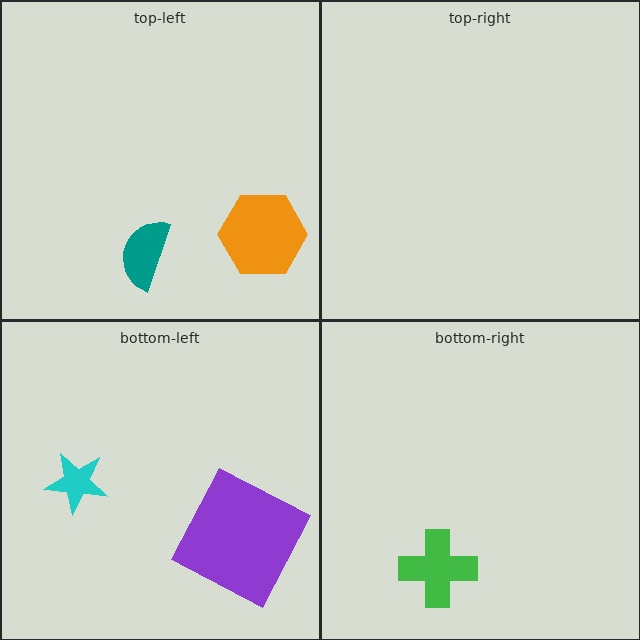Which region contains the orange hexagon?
The top-left region.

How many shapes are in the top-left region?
2.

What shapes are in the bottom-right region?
The green cross.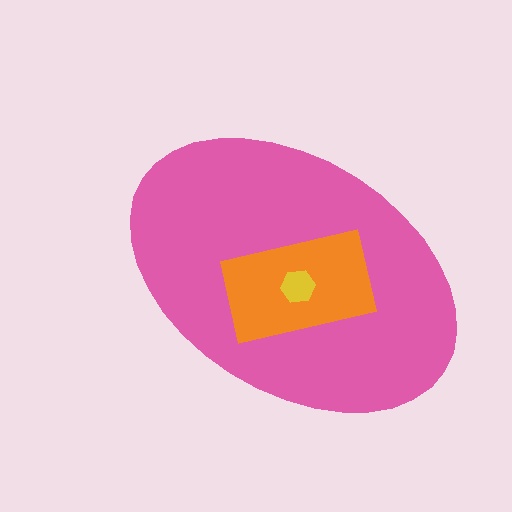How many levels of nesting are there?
3.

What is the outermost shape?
The pink ellipse.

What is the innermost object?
The yellow hexagon.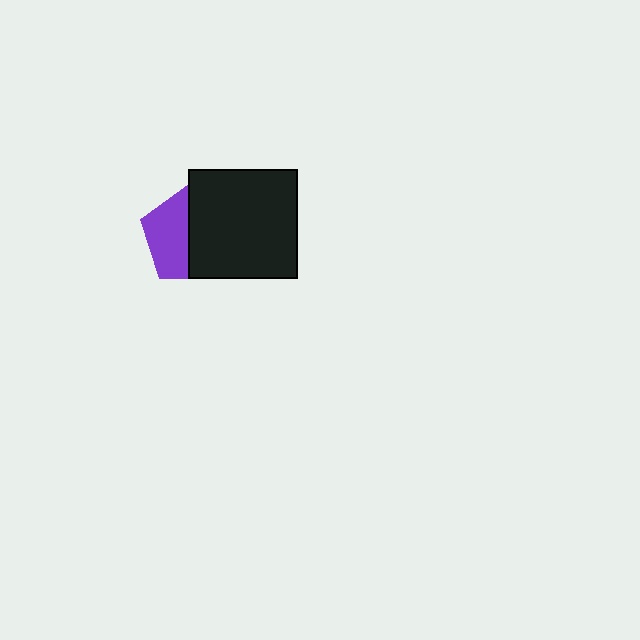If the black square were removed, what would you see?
You would see the complete purple pentagon.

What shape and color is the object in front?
The object in front is a black square.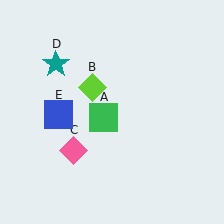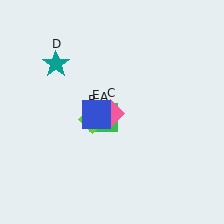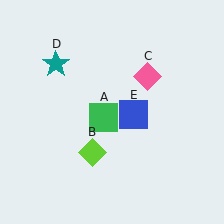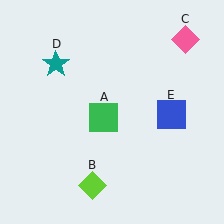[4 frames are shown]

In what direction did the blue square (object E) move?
The blue square (object E) moved right.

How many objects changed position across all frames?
3 objects changed position: lime diamond (object B), pink diamond (object C), blue square (object E).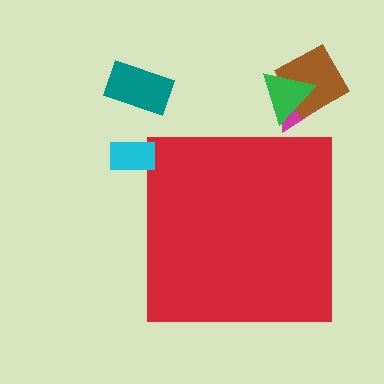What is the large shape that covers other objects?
A red square.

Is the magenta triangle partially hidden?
No, the magenta triangle is fully visible.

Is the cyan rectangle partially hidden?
No, the cyan rectangle is fully visible.